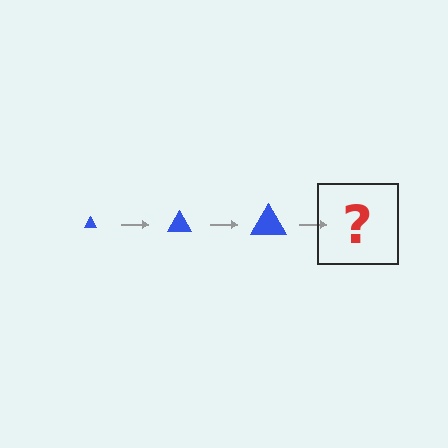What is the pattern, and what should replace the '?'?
The pattern is that the triangle gets progressively larger each step. The '?' should be a blue triangle, larger than the previous one.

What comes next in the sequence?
The next element should be a blue triangle, larger than the previous one.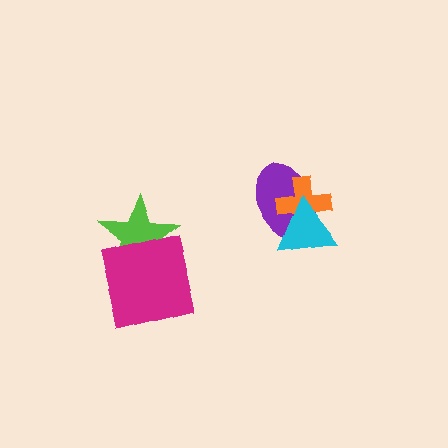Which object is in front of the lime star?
The magenta square is in front of the lime star.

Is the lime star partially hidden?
Yes, it is partially covered by another shape.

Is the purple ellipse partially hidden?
Yes, it is partially covered by another shape.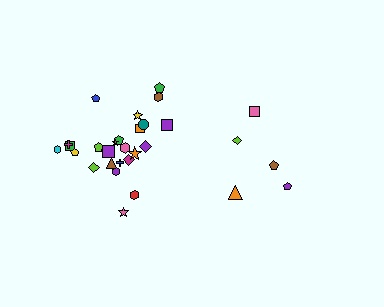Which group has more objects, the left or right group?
The left group.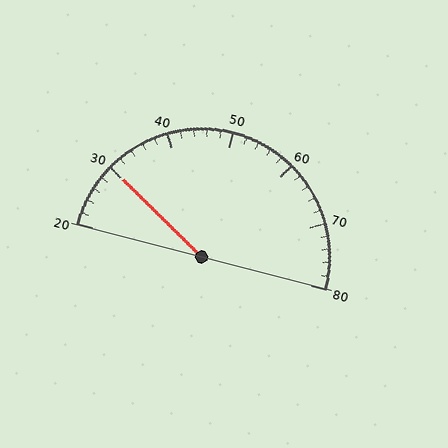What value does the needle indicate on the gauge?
The needle indicates approximately 30.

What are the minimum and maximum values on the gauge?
The gauge ranges from 20 to 80.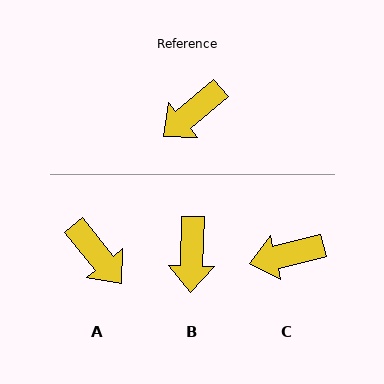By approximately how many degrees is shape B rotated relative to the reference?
Approximately 48 degrees counter-clockwise.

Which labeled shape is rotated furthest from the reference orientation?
A, about 89 degrees away.